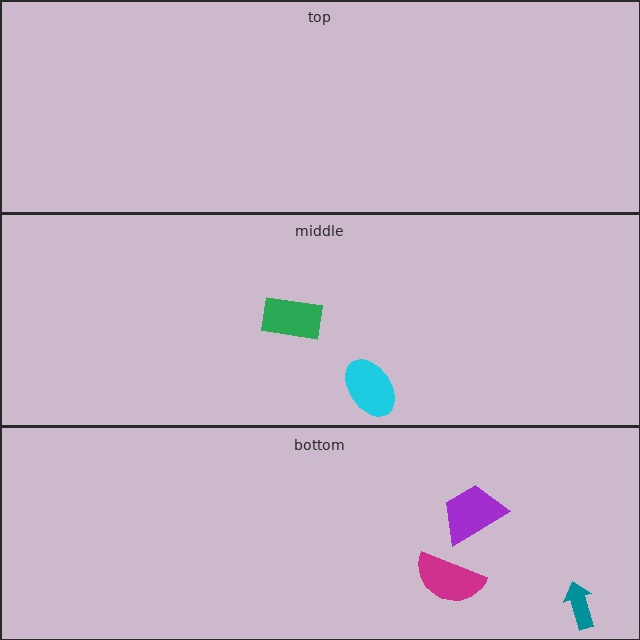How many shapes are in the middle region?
2.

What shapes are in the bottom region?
The purple trapezoid, the teal arrow, the magenta semicircle.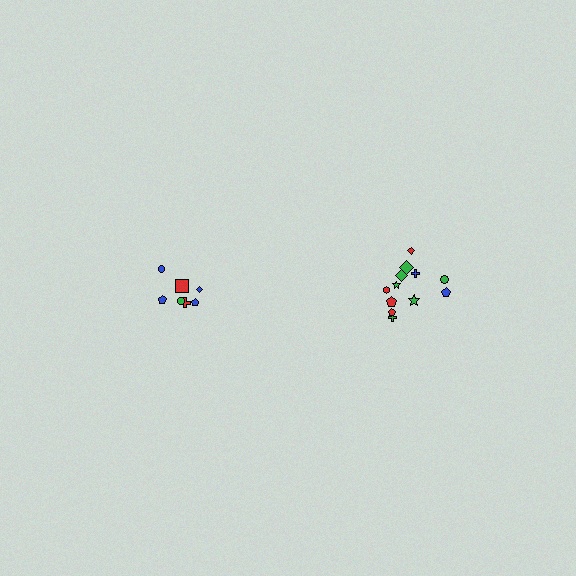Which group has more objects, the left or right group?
The right group.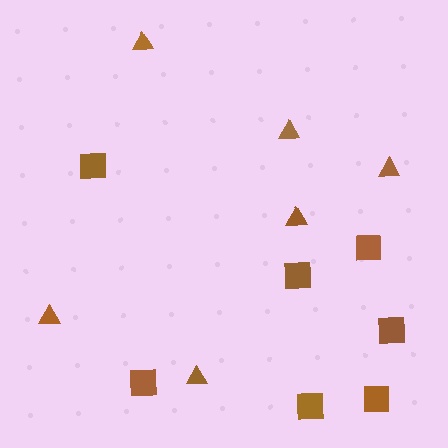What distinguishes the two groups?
There are 2 groups: one group of squares (7) and one group of triangles (6).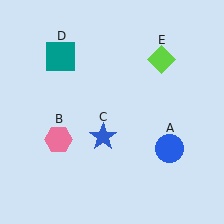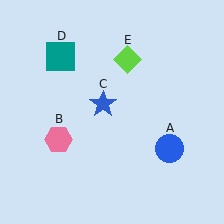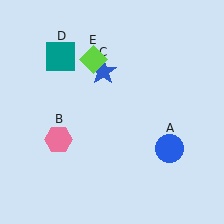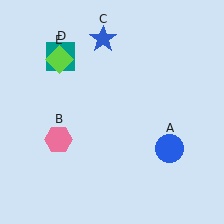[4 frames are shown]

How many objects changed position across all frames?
2 objects changed position: blue star (object C), lime diamond (object E).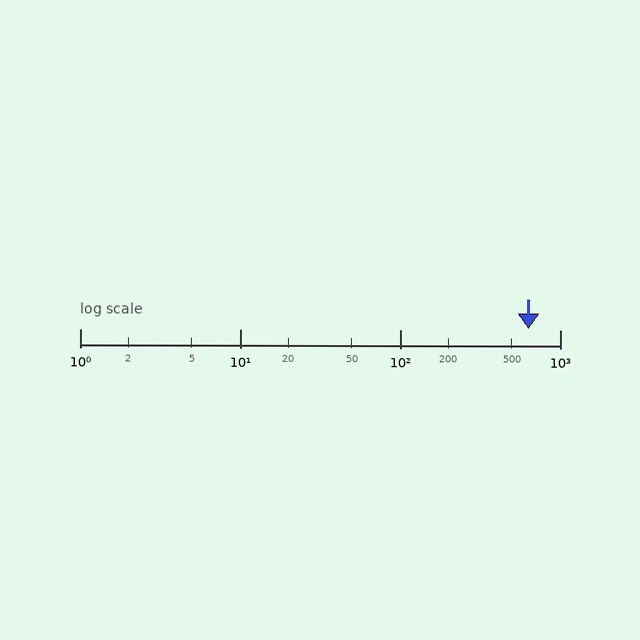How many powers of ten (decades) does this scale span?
The scale spans 3 decades, from 1 to 1000.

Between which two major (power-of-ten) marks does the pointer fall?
The pointer is between 100 and 1000.